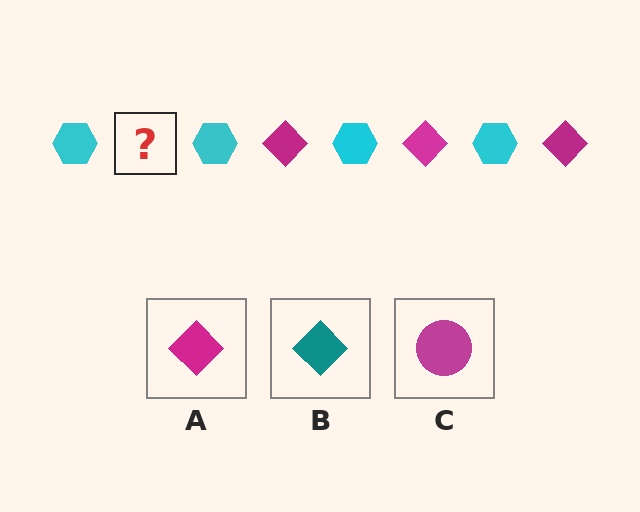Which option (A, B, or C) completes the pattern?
A.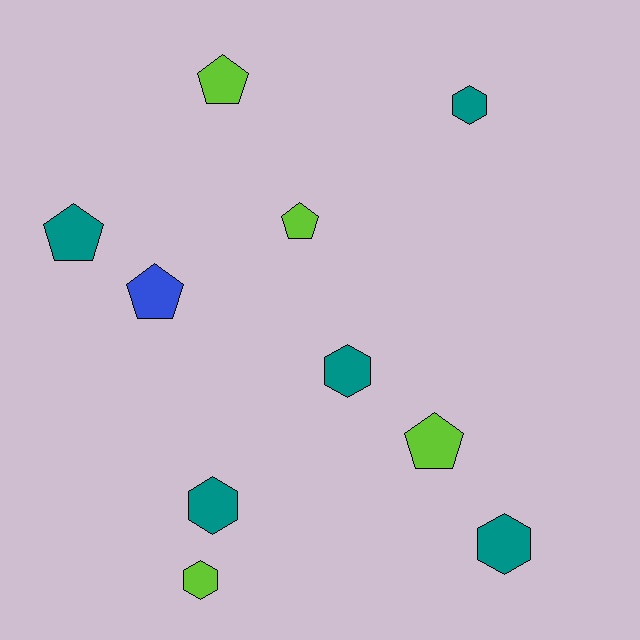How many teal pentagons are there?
There is 1 teal pentagon.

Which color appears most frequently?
Teal, with 5 objects.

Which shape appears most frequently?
Pentagon, with 5 objects.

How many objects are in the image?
There are 10 objects.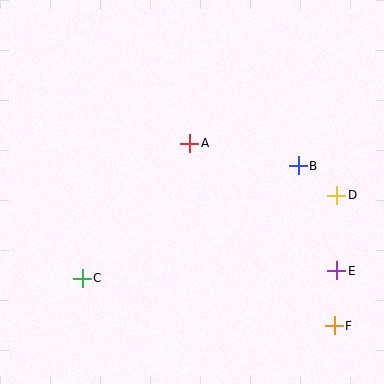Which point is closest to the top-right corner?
Point B is closest to the top-right corner.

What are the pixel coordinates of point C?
Point C is at (82, 278).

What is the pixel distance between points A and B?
The distance between A and B is 111 pixels.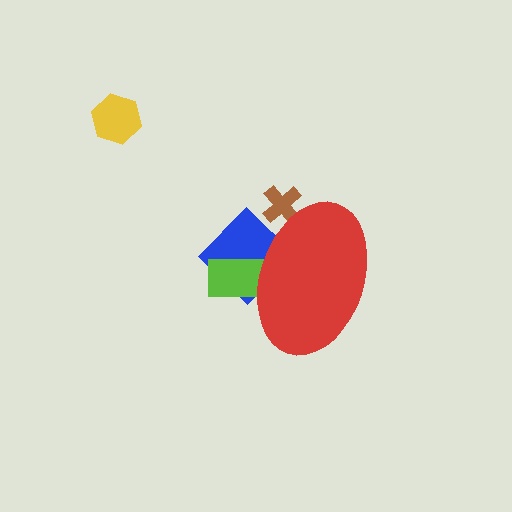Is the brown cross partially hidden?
Yes, the brown cross is partially hidden behind the red ellipse.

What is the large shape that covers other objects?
A red ellipse.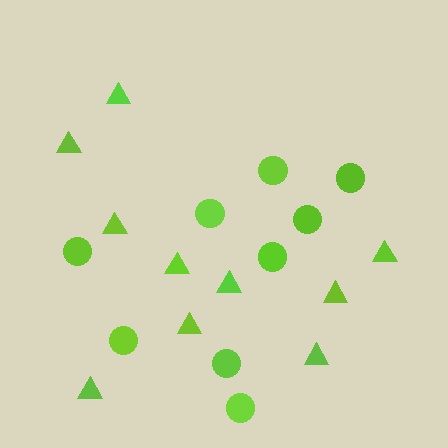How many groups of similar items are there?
There are 2 groups: one group of circles (9) and one group of triangles (10).